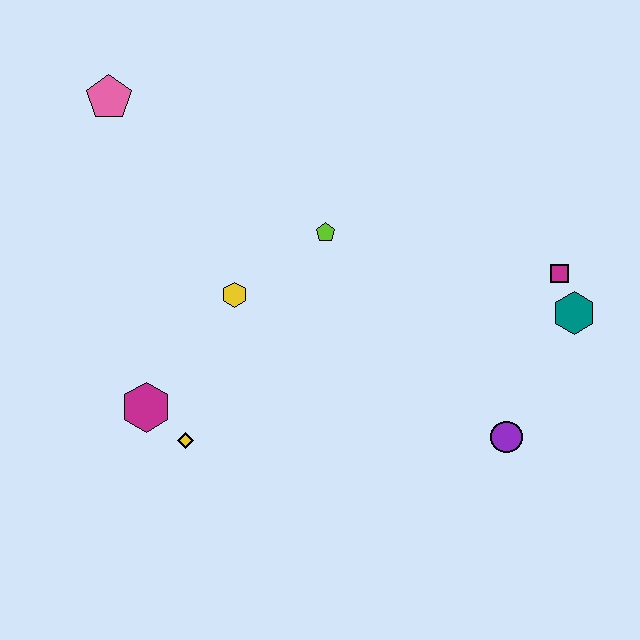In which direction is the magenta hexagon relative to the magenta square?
The magenta hexagon is to the left of the magenta square.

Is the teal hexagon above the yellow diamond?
Yes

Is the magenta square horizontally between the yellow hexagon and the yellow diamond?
No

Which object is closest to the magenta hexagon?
The yellow diamond is closest to the magenta hexagon.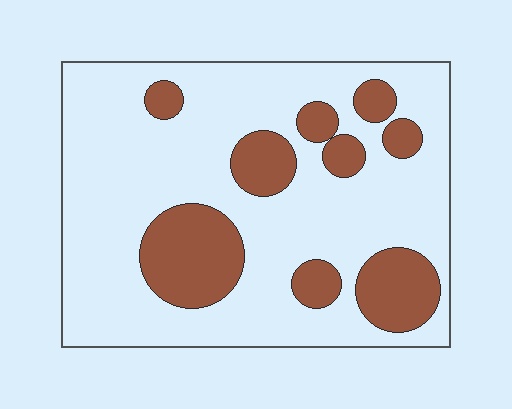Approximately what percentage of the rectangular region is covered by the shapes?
Approximately 25%.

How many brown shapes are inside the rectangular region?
9.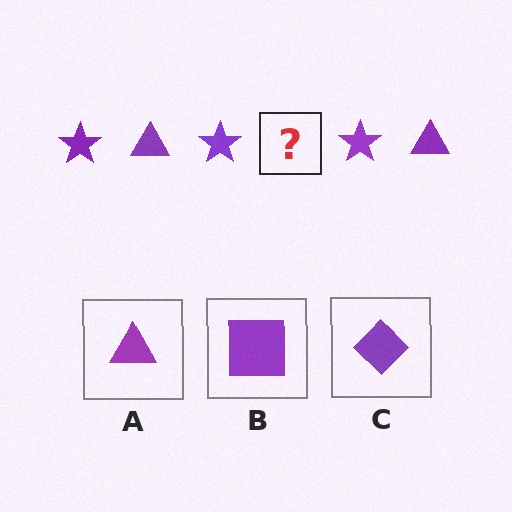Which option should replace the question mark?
Option A.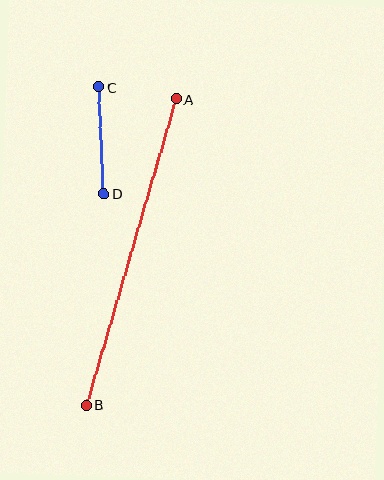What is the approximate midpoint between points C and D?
The midpoint is at approximately (101, 140) pixels.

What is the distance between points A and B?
The distance is approximately 319 pixels.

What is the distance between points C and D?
The distance is approximately 107 pixels.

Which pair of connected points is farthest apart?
Points A and B are farthest apart.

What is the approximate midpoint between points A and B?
The midpoint is at approximately (131, 252) pixels.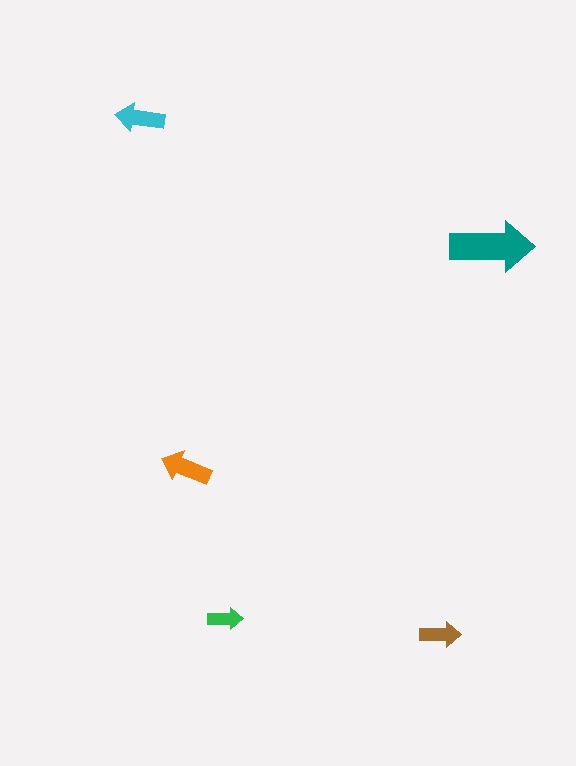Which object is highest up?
The cyan arrow is topmost.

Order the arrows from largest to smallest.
the teal one, the orange one, the cyan one, the brown one, the green one.